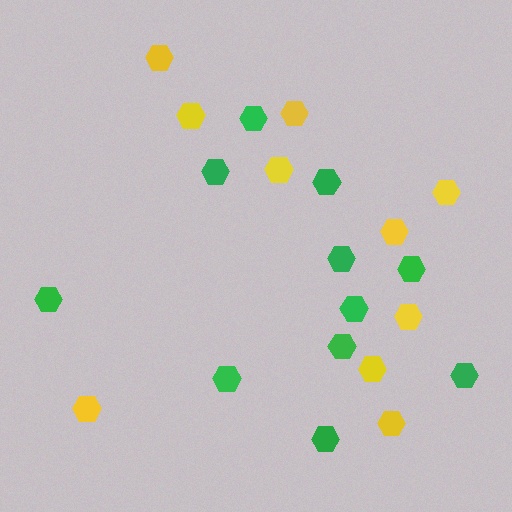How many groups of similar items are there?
There are 2 groups: one group of green hexagons (11) and one group of yellow hexagons (10).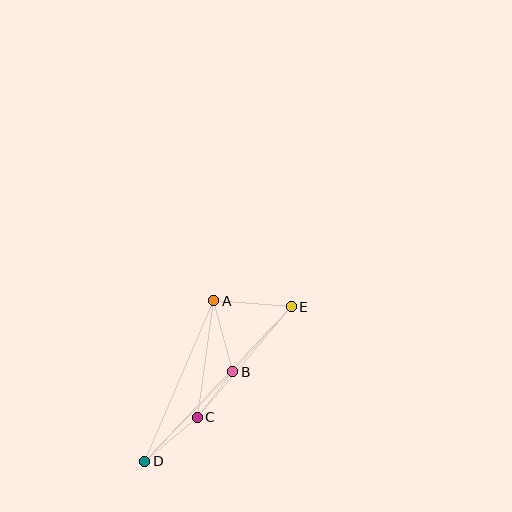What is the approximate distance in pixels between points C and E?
The distance between C and E is approximately 145 pixels.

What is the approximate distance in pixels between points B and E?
The distance between B and E is approximately 87 pixels.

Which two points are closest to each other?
Points B and C are closest to each other.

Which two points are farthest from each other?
Points D and E are farthest from each other.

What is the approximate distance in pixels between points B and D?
The distance between B and D is approximately 126 pixels.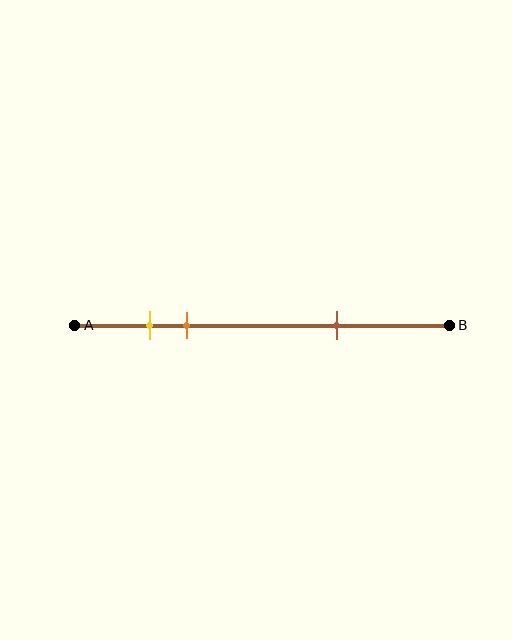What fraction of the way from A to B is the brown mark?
The brown mark is approximately 70% (0.7) of the way from A to B.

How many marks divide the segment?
There are 3 marks dividing the segment.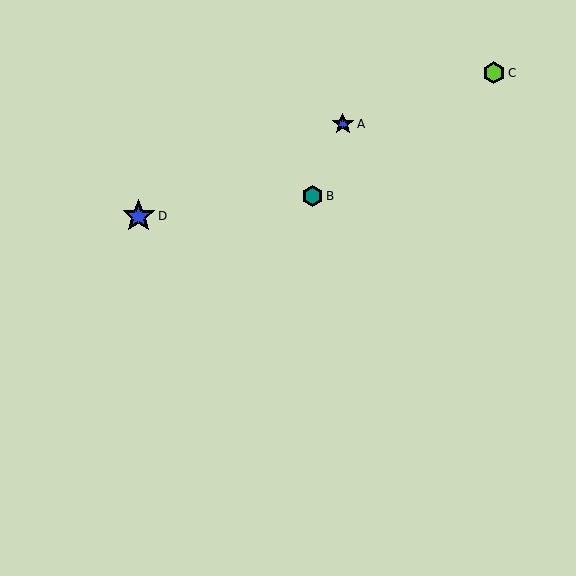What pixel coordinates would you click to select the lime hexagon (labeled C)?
Click at (494, 73) to select the lime hexagon C.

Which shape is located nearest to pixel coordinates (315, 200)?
The teal hexagon (labeled B) at (313, 196) is nearest to that location.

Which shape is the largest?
The blue star (labeled D) is the largest.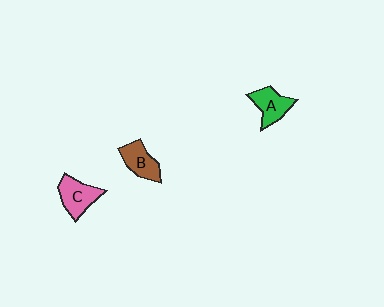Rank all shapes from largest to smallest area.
From largest to smallest: C (pink), B (brown), A (green).